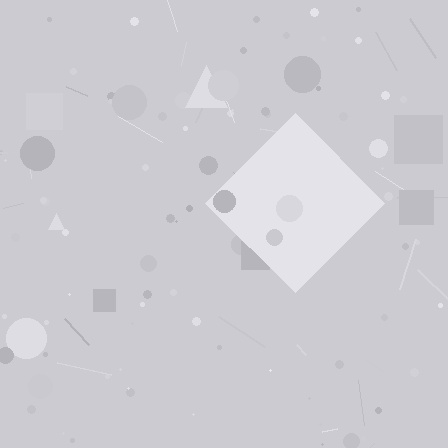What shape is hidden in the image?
A diamond is hidden in the image.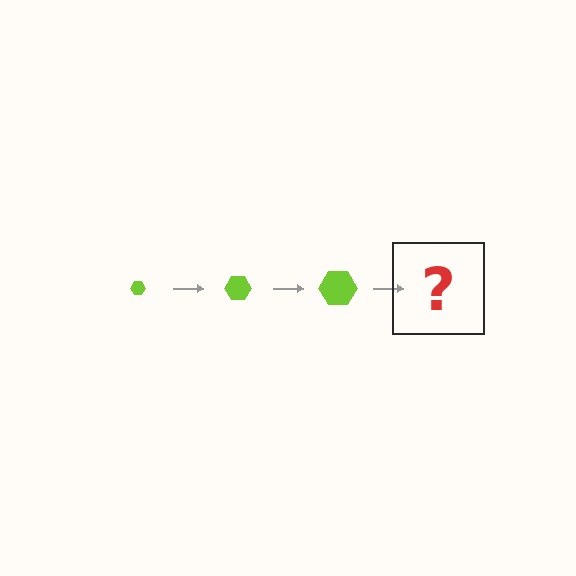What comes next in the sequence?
The next element should be a lime hexagon, larger than the previous one.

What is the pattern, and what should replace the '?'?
The pattern is that the hexagon gets progressively larger each step. The '?' should be a lime hexagon, larger than the previous one.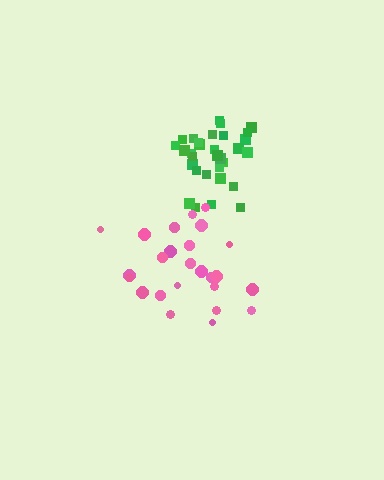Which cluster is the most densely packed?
Green.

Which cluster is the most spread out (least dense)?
Pink.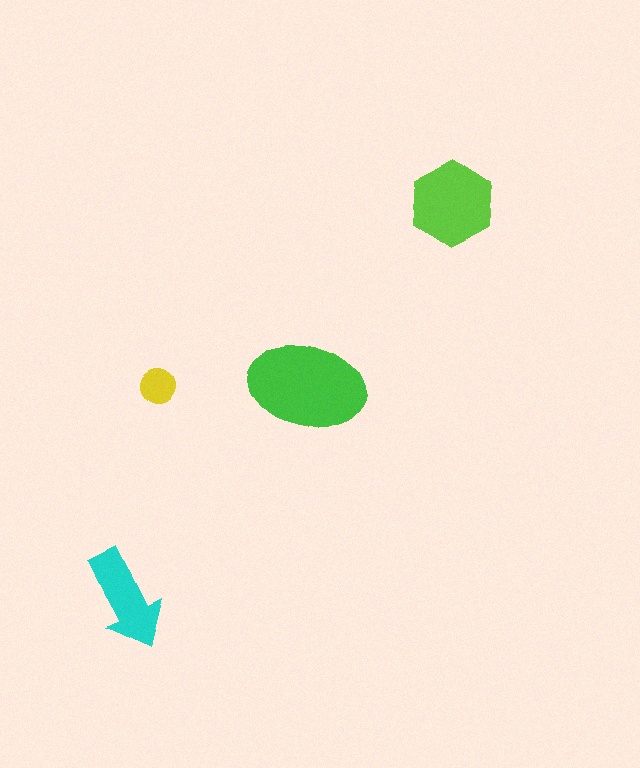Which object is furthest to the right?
The lime hexagon is rightmost.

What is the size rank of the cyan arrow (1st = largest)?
3rd.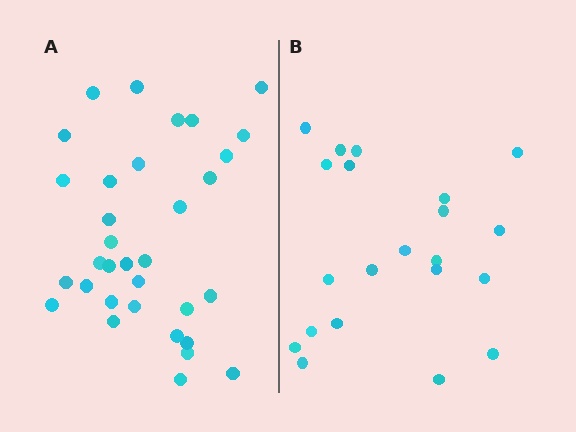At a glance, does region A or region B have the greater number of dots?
Region A (the left region) has more dots.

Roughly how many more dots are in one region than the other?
Region A has roughly 12 or so more dots than region B.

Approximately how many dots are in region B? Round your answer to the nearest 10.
About 20 dots. (The exact count is 21, which rounds to 20.)